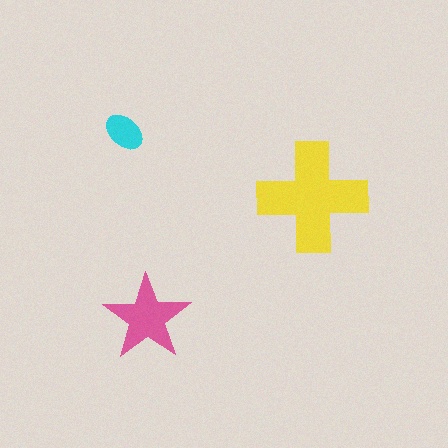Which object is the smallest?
The cyan ellipse.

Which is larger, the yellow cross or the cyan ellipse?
The yellow cross.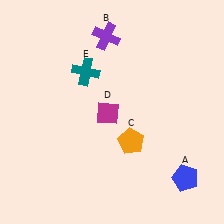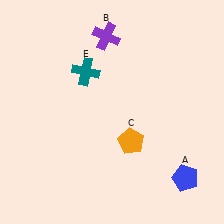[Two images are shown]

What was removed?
The magenta diamond (D) was removed in Image 2.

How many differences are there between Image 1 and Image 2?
There is 1 difference between the two images.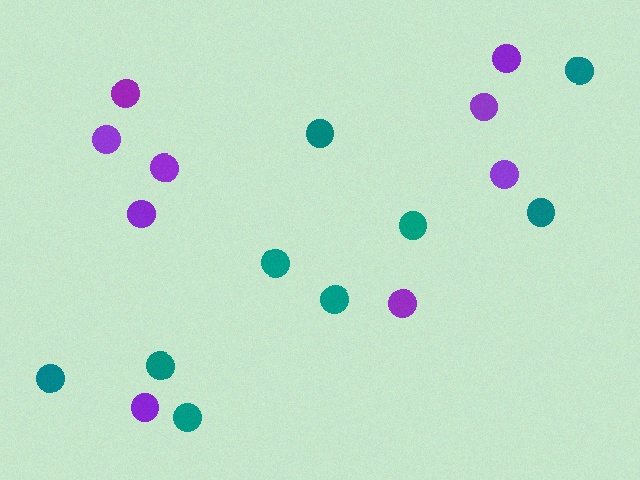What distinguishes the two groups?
There are 2 groups: one group of teal circles (9) and one group of purple circles (9).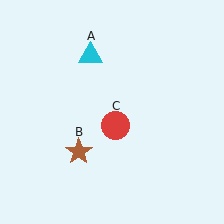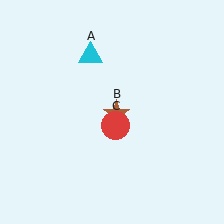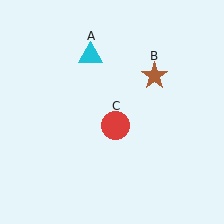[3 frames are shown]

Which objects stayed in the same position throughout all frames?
Cyan triangle (object A) and red circle (object C) remained stationary.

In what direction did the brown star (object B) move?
The brown star (object B) moved up and to the right.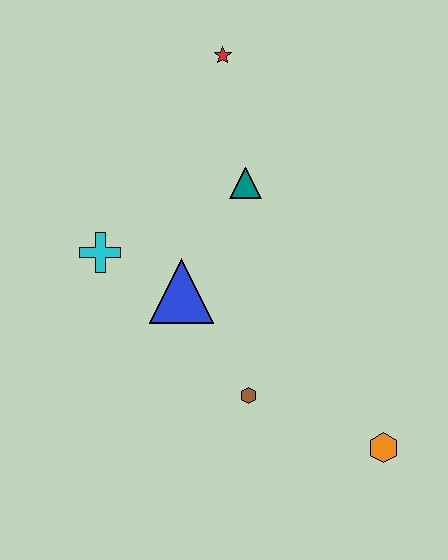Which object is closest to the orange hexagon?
The brown hexagon is closest to the orange hexagon.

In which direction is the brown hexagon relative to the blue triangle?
The brown hexagon is below the blue triangle.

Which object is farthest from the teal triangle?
The orange hexagon is farthest from the teal triangle.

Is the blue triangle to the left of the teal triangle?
Yes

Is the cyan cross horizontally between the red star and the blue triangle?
No